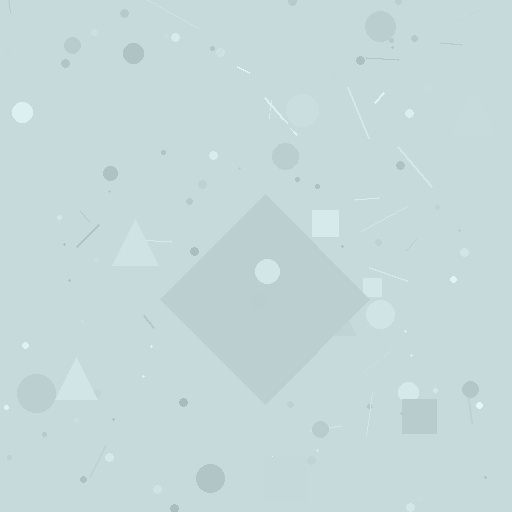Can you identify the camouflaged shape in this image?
The camouflaged shape is a diamond.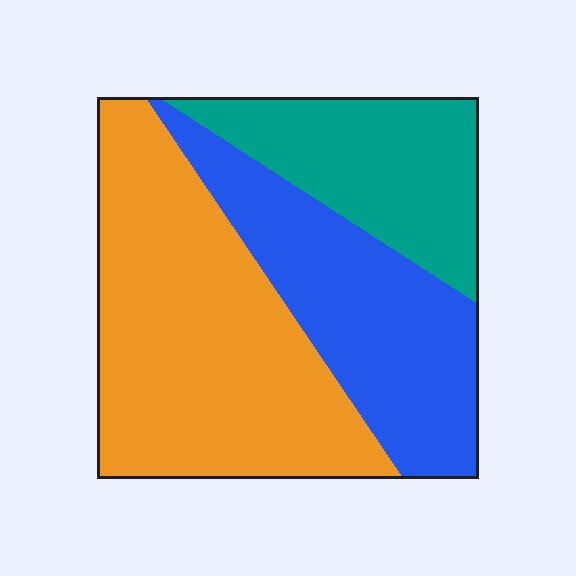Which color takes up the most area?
Orange, at roughly 45%.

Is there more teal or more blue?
Blue.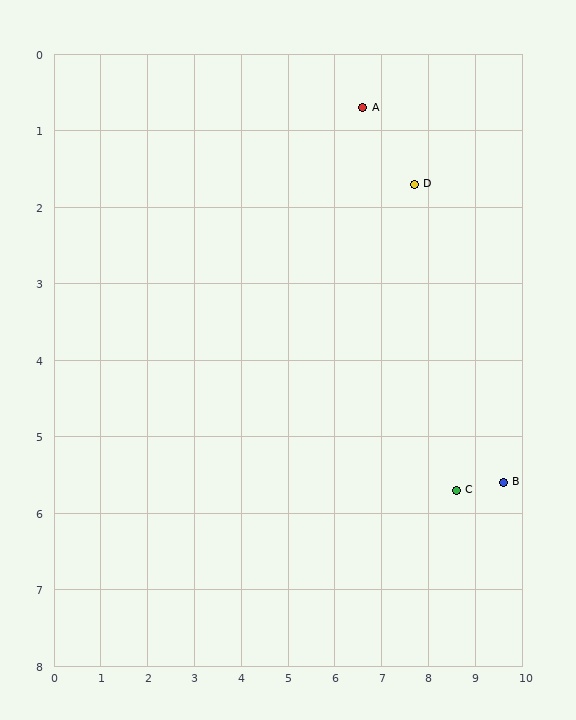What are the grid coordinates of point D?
Point D is at approximately (7.7, 1.7).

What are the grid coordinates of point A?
Point A is at approximately (6.6, 0.7).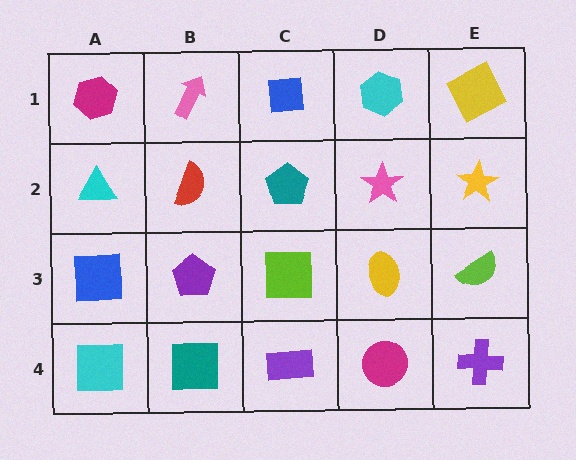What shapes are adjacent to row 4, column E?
A lime semicircle (row 3, column E), a magenta circle (row 4, column D).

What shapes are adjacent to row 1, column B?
A red semicircle (row 2, column B), a magenta hexagon (row 1, column A), a blue square (row 1, column C).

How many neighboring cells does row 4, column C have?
3.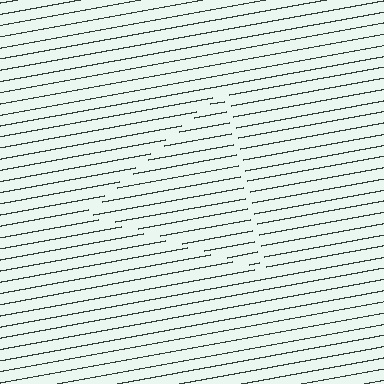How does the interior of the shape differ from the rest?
The interior of the shape contains the same grating, shifted by half a period — the contour is defined by the phase discontinuity where line-ends from the inner and outer gratings abut.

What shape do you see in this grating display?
An illusory triangle. The interior of the shape contains the same grating, shifted by half a period — the contour is defined by the phase discontinuity where line-ends from the inner and outer gratings abut.